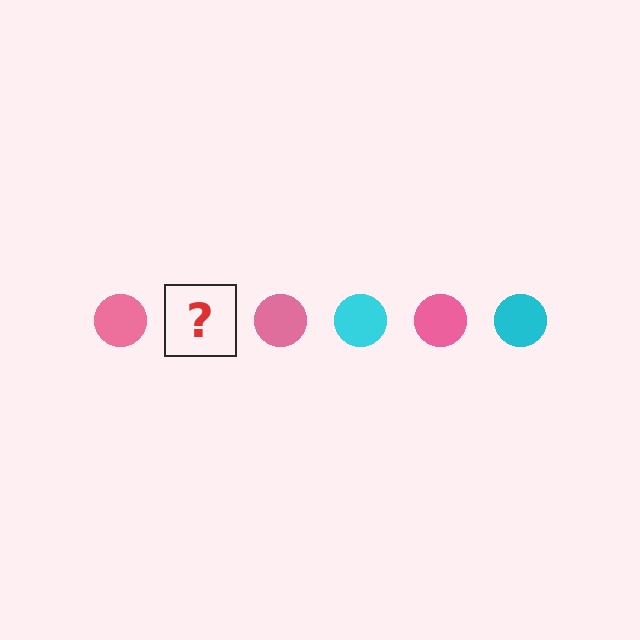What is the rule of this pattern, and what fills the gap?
The rule is that the pattern cycles through pink, cyan circles. The gap should be filled with a cyan circle.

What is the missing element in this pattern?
The missing element is a cyan circle.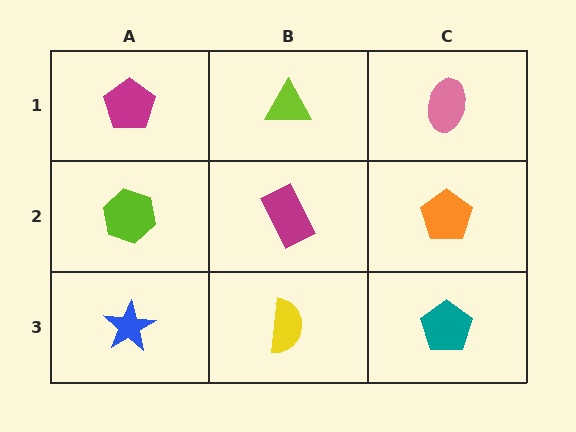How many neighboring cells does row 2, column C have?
3.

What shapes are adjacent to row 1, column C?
An orange pentagon (row 2, column C), a lime triangle (row 1, column B).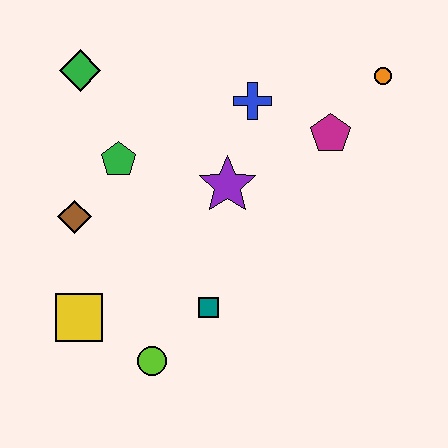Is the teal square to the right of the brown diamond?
Yes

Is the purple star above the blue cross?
No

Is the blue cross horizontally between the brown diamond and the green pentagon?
No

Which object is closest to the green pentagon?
The brown diamond is closest to the green pentagon.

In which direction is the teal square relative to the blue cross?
The teal square is below the blue cross.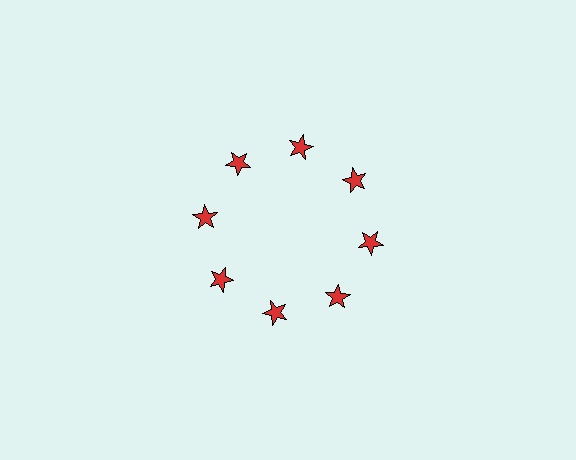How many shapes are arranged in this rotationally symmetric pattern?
There are 8 shapes, arranged in 8 groups of 1.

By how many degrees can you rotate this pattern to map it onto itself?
The pattern maps onto itself every 45 degrees of rotation.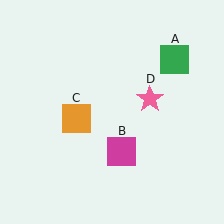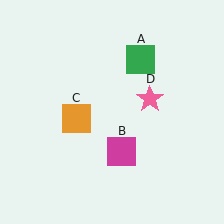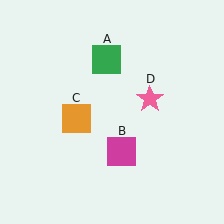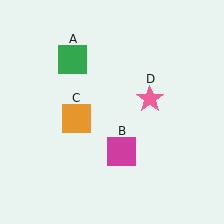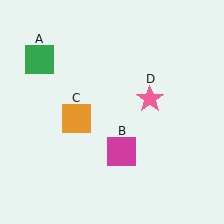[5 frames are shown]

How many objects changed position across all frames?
1 object changed position: green square (object A).